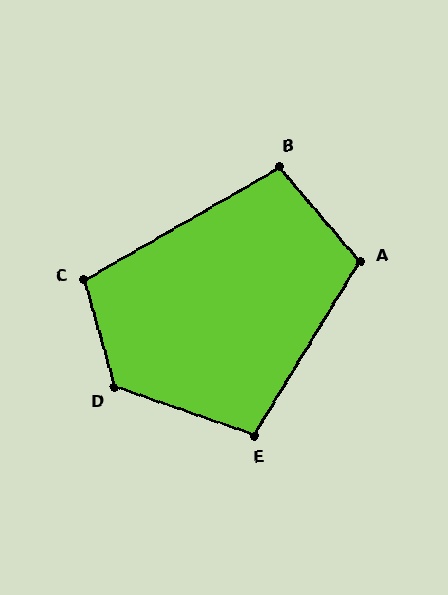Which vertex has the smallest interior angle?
B, at approximately 101 degrees.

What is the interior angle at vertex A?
Approximately 108 degrees (obtuse).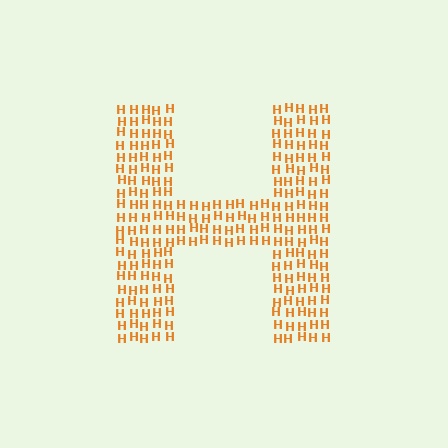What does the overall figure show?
The overall figure shows the letter H.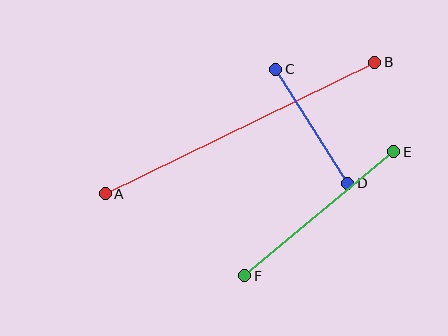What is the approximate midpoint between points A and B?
The midpoint is at approximately (240, 128) pixels.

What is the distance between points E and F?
The distance is approximately 194 pixels.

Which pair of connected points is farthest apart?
Points A and B are farthest apart.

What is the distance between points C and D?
The distance is approximately 135 pixels.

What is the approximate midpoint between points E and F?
The midpoint is at approximately (319, 214) pixels.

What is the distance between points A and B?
The distance is approximately 300 pixels.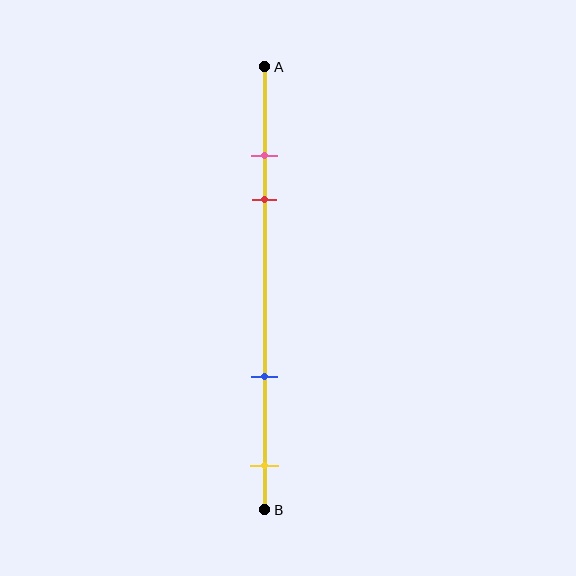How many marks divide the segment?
There are 4 marks dividing the segment.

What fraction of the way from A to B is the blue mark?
The blue mark is approximately 70% (0.7) of the way from A to B.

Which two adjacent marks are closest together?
The pink and red marks are the closest adjacent pair.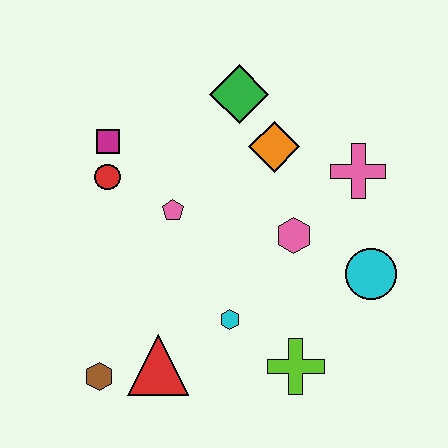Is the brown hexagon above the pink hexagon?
No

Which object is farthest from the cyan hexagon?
The green diamond is farthest from the cyan hexagon.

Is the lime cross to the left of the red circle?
No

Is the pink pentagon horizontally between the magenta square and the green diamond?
Yes